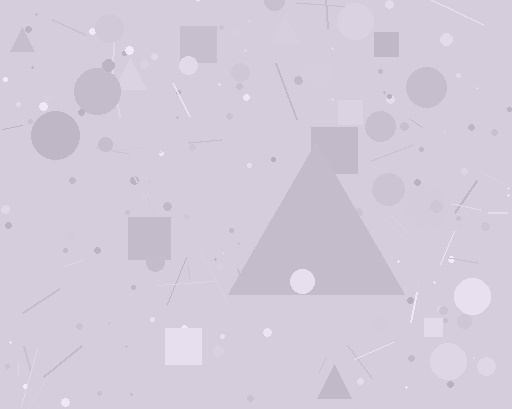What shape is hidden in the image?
A triangle is hidden in the image.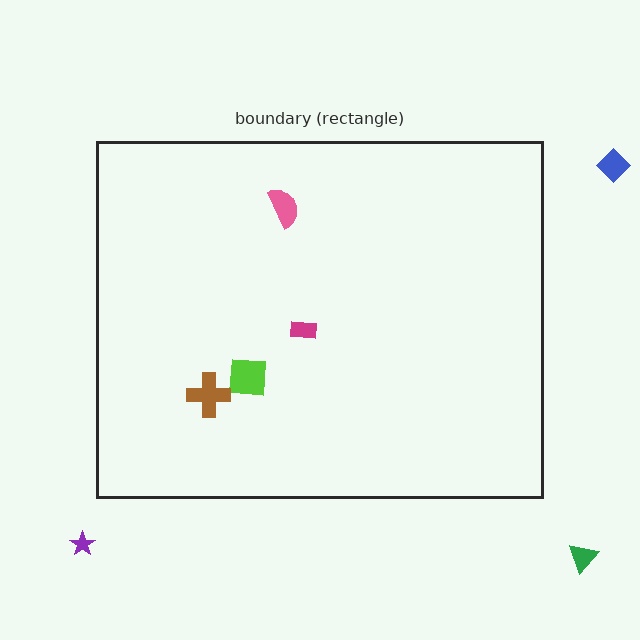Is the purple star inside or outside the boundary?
Outside.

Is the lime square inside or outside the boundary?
Inside.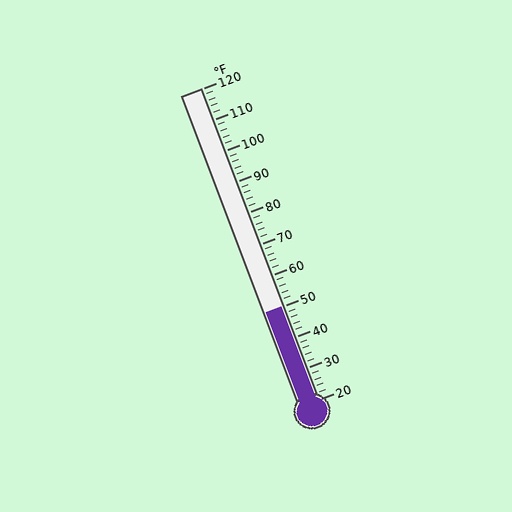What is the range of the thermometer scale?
The thermometer scale ranges from 20°F to 120°F.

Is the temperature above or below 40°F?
The temperature is above 40°F.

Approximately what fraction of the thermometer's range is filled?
The thermometer is filled to approximately 30% of its range.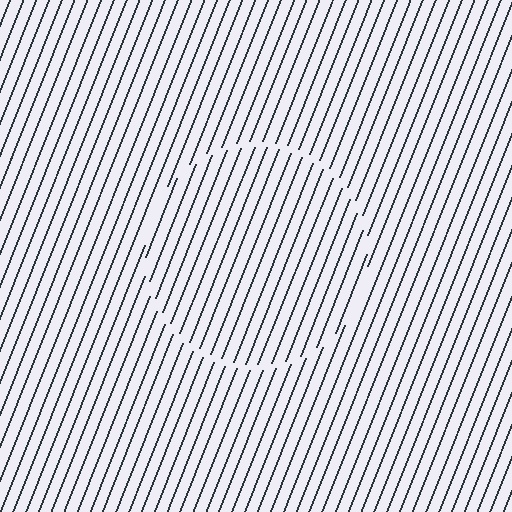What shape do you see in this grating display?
An illusory circle. The interior of the shape contains the same grating, shifted by half a period — the contour is defined by the phase discontinuity where line-ends from the inner and outer gratings abut.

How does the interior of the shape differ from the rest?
The interior of the shape contains the same grating, shifted by half a period — the contour is defined by the phase discontinuity where line-ends from the inner and outer gratings abut.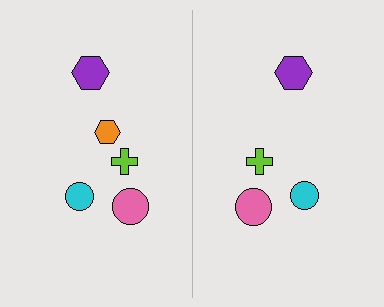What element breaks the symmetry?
A orange hexagon is missing from the right side.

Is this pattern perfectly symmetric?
No, the pattern is not perfectly symmetric. A orange hexagon is missing from the right side.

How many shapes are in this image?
There are 9 shapes in this image.